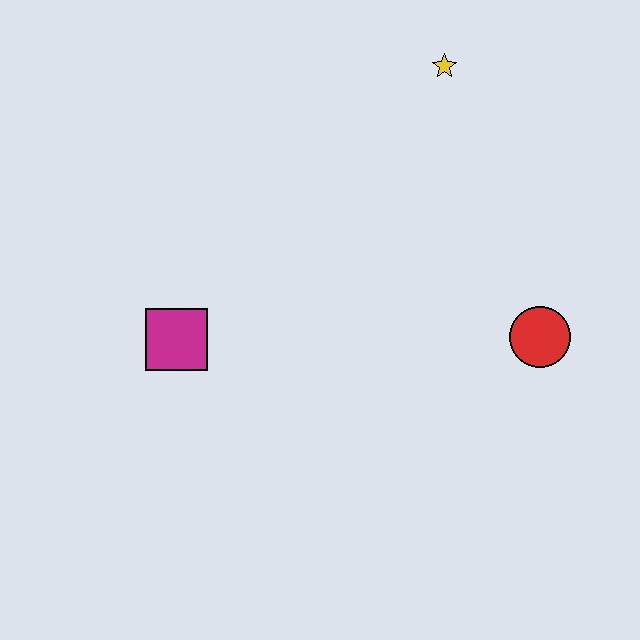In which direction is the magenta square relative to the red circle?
The magenta square is to the left of the red circle.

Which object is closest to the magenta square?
The red circle is closest to the magenta square.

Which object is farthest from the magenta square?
The yellow star is farthest from the magenta square.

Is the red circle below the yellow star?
Yes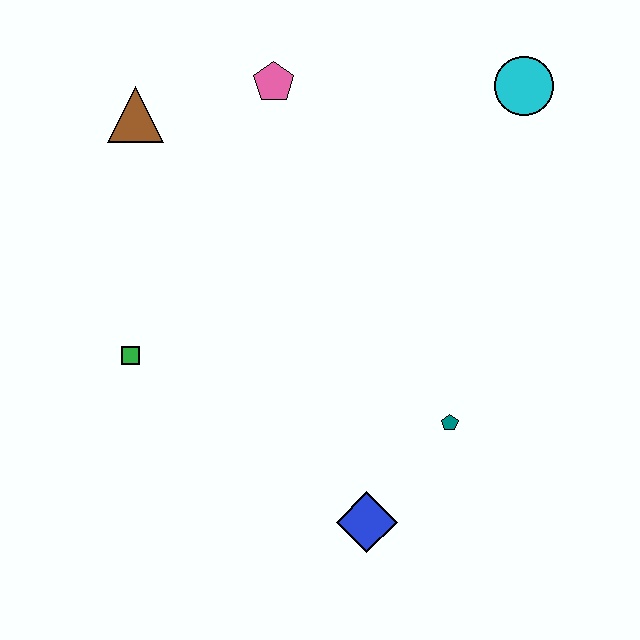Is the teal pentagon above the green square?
No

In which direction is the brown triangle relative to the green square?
The brown triangle is above the green square.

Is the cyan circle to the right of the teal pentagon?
Yes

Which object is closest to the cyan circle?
The pink pentagon is closest to the cyan circle.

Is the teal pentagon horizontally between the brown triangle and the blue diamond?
No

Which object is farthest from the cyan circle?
The green square is farthest from the cyan circle.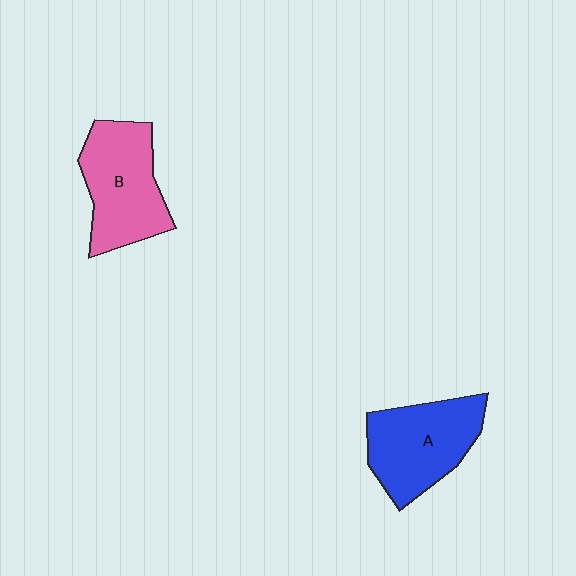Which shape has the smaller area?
Shape A (blue).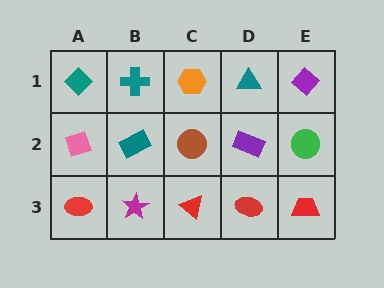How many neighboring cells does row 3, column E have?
2.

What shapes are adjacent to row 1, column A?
A pink diamond (row 2, column A), a teal cross (row 1, column B).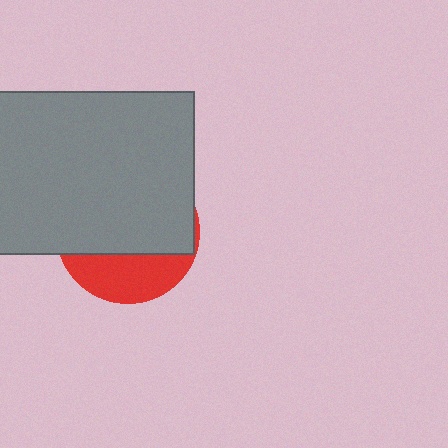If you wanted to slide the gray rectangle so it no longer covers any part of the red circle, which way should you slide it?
Slide it up — that is the most direct way to separate the two shapes.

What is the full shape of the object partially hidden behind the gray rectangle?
The partially hidden object is a red circle.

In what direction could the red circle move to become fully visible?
The red circle could move down. That would shift it out from behind the gray rectangle entirely.